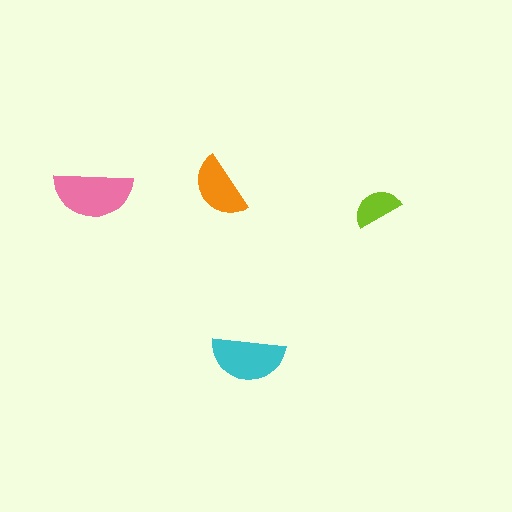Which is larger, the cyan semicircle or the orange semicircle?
The cyan one.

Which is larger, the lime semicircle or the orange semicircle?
The orange one.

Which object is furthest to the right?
The lime semicircle is rightmost.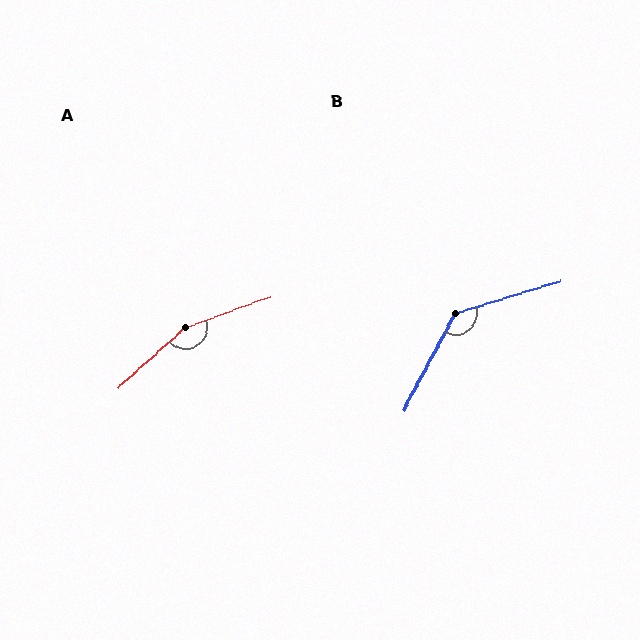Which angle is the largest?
A, at approximately 158 degrees.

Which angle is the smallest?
B, at approximately 135 degrees.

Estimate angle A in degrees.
Approximately 158 degrees.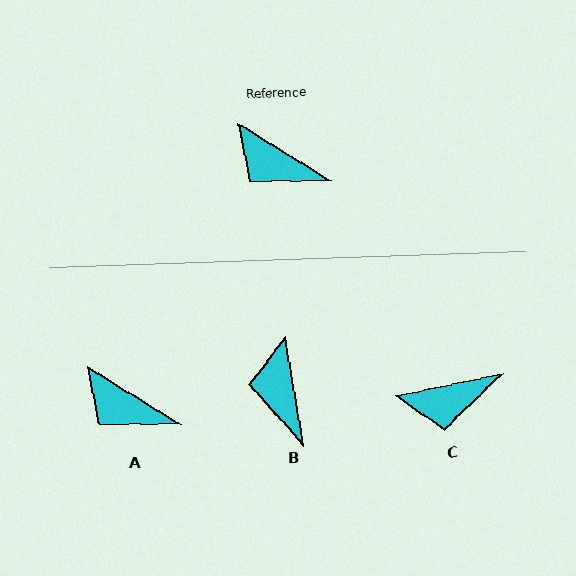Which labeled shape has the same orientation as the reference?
A.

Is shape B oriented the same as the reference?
No, it is off by about 49 degrees.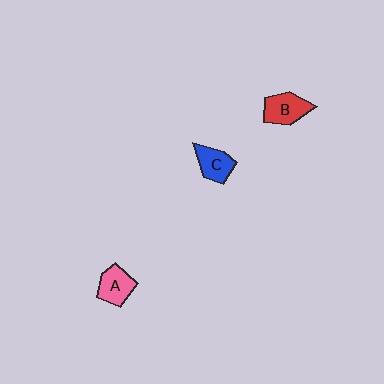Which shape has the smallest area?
Shape C (blue).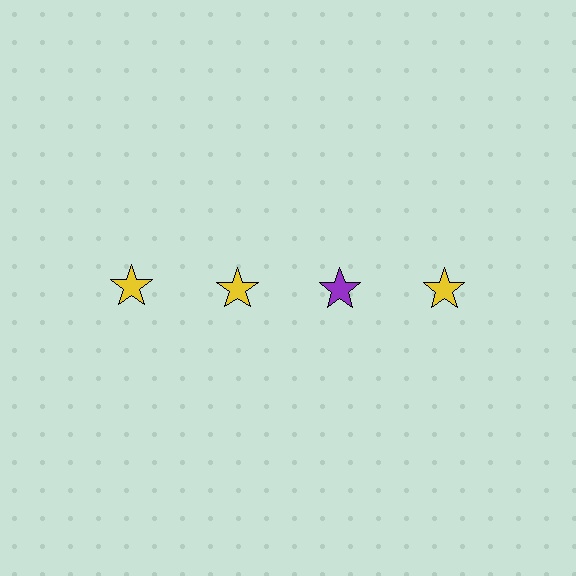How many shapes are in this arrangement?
There are 4 shapes arranged in a grid pattern.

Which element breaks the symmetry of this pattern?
The purple star in the top row, center column breaks the symmetry. All other shapes are yellow stars.